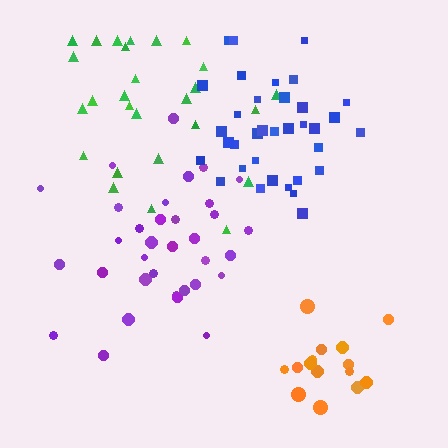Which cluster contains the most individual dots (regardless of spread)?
Blue (35).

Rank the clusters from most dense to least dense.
orange, blue, purple, green.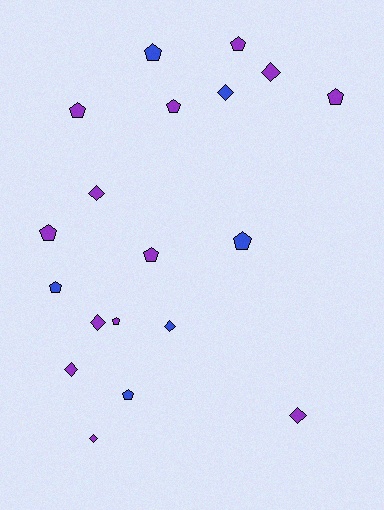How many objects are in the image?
There are 19 objects.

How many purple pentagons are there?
There are 7 purple pentagons.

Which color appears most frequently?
Purple, with 13 objects.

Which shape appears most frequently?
Pentagon, with 11 objects.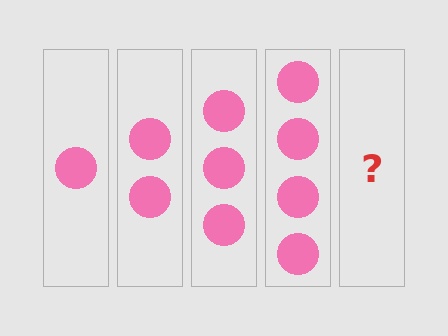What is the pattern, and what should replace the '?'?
The pattern is that each step adds one more circle. The '?' should be 5 circles.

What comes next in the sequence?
The next element should be 5 circles.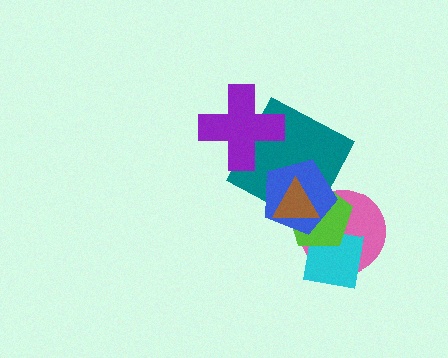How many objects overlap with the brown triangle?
4 objects overlap with the brown triangle.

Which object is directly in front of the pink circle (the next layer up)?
The cyan square is directly in front of the pink circle.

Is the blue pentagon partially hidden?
Yes, it is partially covered by another shape.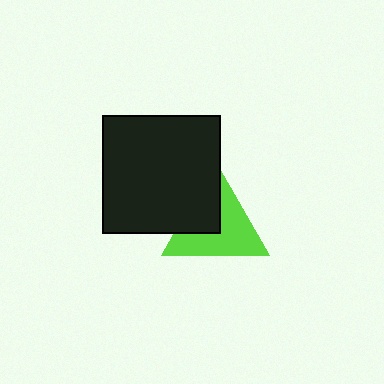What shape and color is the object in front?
The object in front is a black square.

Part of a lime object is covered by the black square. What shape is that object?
It is a triangle.